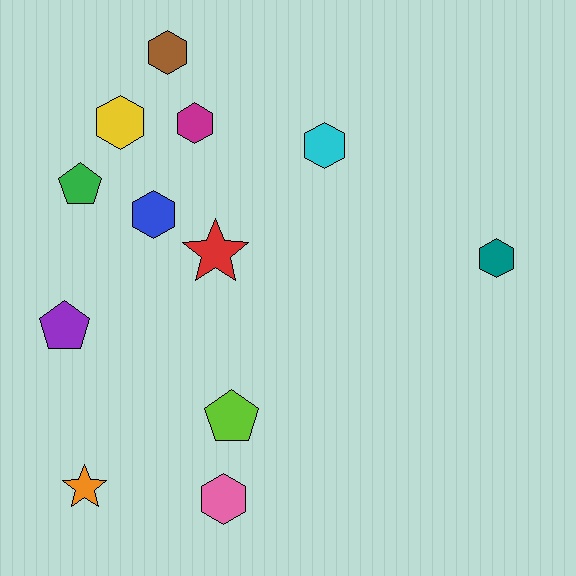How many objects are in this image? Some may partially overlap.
There are 12 objects.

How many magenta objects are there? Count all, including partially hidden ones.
There is 1 magenta object.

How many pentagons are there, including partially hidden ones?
There are 3 pentagons.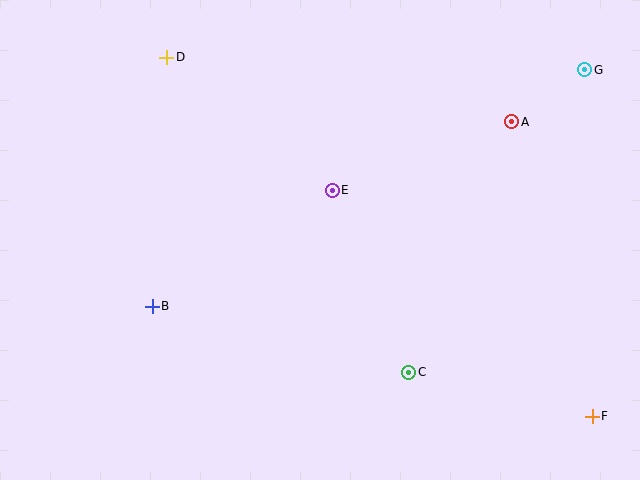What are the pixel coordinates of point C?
Point C is at (409, 372).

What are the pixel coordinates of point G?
Point G is at (585, 70).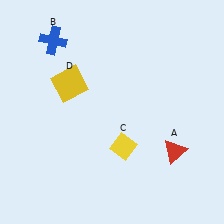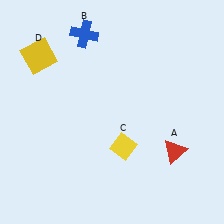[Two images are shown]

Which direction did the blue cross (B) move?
The blue cross (B) moved right.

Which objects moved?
The objects that moved are: the blue cross (B), the yellow square (D).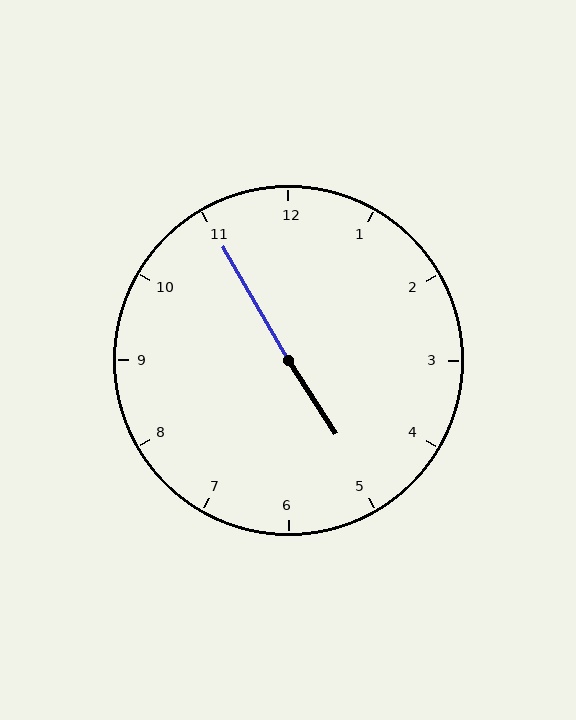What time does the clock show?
4:55.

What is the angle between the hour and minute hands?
Approximately 178 degrees.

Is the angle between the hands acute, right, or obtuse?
It is obtuse.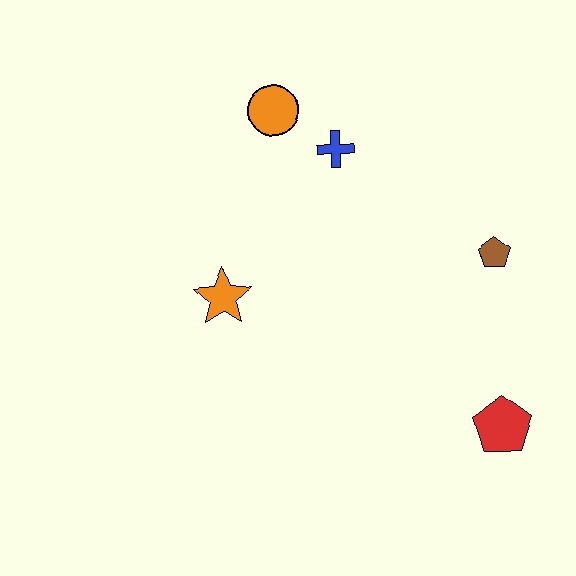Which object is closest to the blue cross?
The orange circle is closest to the blue cross.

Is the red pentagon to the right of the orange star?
Yes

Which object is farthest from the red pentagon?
The orange circle is farthest from the red pentagon.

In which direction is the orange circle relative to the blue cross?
The orange circle is to the left of the blue cross.